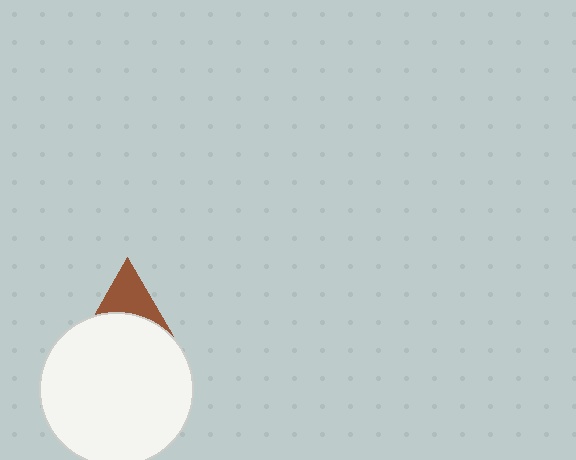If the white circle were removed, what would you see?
You would see the complete brown triangle.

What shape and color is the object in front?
The object in front is a white circle.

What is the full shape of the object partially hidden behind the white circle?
The partially hidden object is a brown triangle.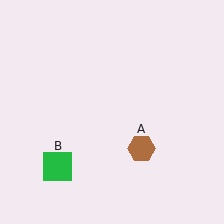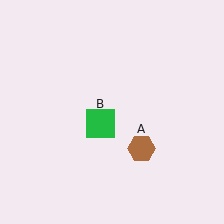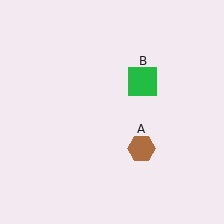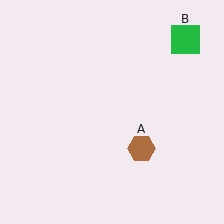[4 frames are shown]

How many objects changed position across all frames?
1 object changed position: green square (object B).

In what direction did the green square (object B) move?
The green square (object B) moved up and to the right.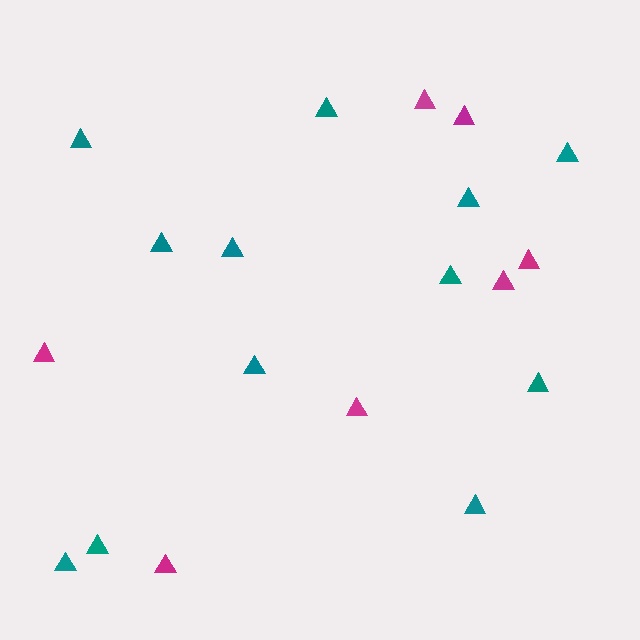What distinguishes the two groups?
There are 2 groups: one group of teal triangles (12) and one group of magenta triangles (7).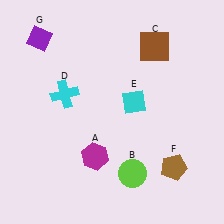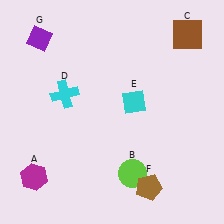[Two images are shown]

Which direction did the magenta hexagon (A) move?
The magenta hexagon (A) moved left.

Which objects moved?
The objects that moved are: the magenta hexagon (A), the brown square (C), the brown pentagon (F).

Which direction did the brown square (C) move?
The brown square (C) moved right.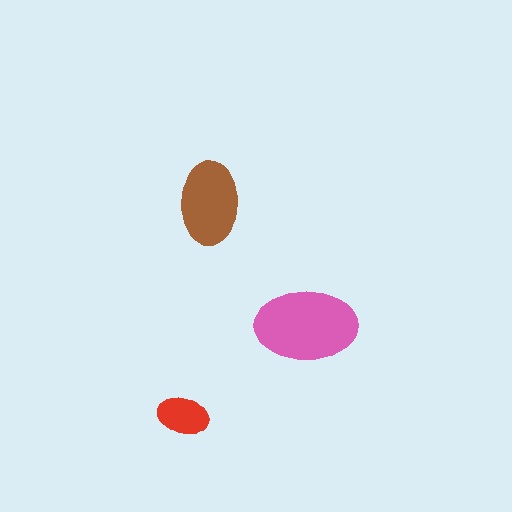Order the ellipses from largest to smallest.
the pink one, the brown one, the red one.